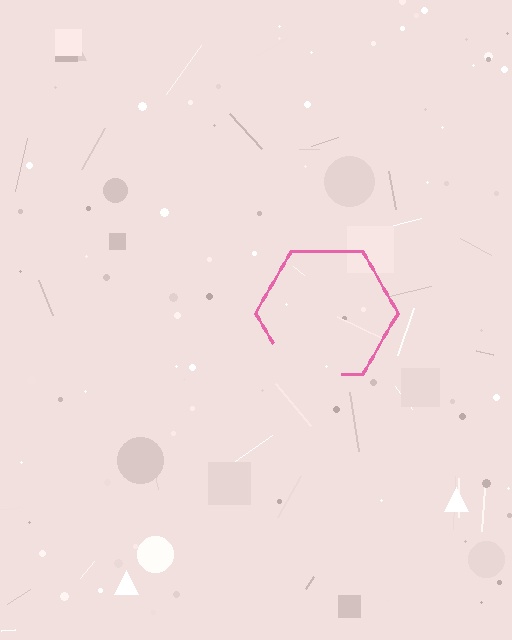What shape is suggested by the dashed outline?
The dashed outline suggests a hexagon.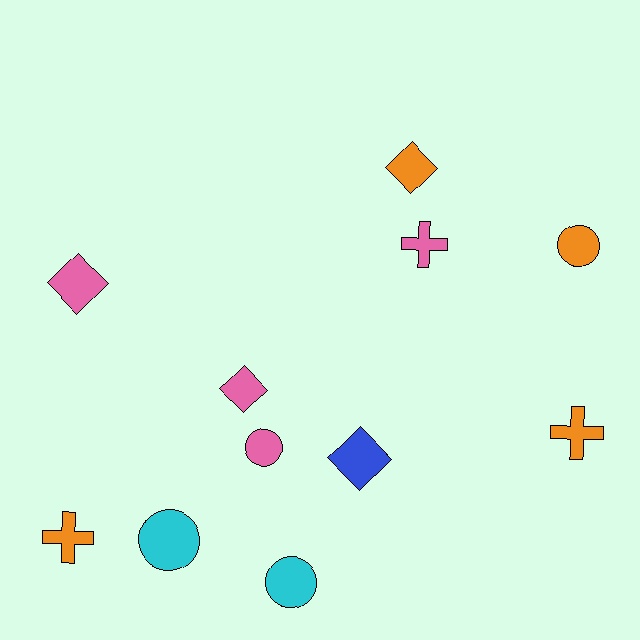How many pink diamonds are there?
There are 2 pink diamonds.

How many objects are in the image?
There are 11 objects.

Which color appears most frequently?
Orange, with 4 objects.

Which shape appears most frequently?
Diamond, with 4 objects.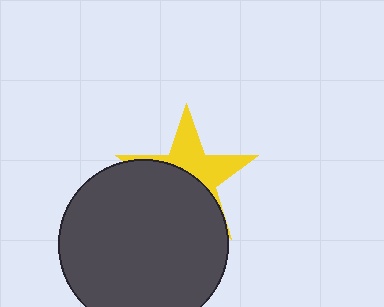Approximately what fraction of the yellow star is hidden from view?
Roughly 55% of the yellow star is hidden behind the dark gray circle.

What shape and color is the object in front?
The object in front is a dark gray circle.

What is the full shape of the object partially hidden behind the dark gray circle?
The partially hidden object is a yellow star.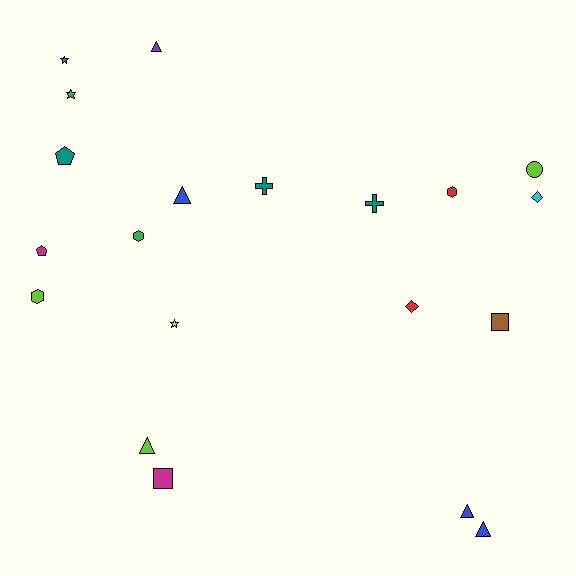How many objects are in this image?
There are 20 objects.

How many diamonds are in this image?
There are 2 diamonds.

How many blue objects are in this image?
There are 3 blue objects.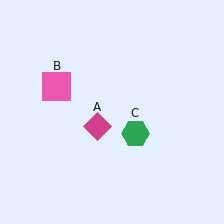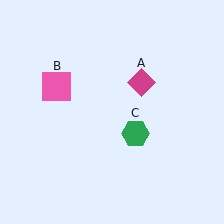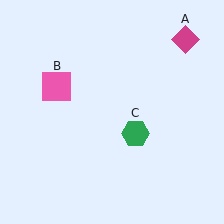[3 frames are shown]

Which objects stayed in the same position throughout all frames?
Pink square (object B) and green hexagon (object C) remained stationary.